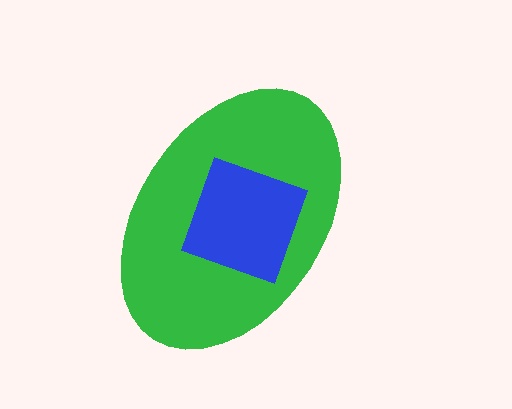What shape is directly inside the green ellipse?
The blue square.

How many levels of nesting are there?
2.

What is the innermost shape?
The blue square.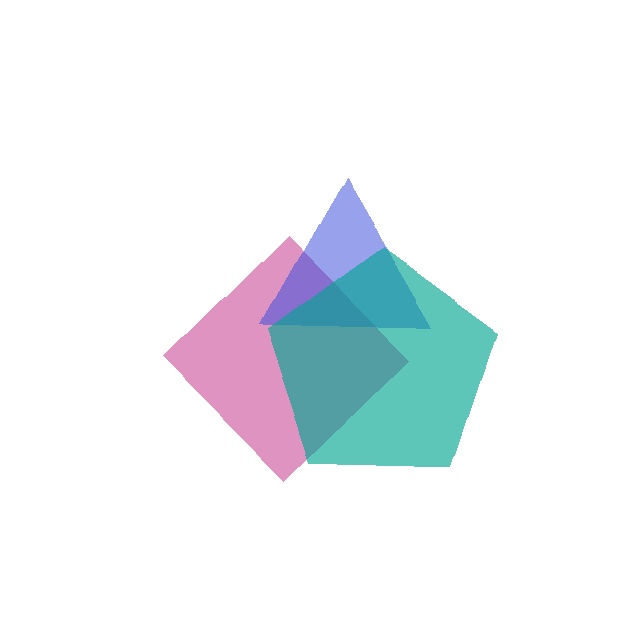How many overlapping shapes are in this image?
There are 3 overlapping shapes in the image.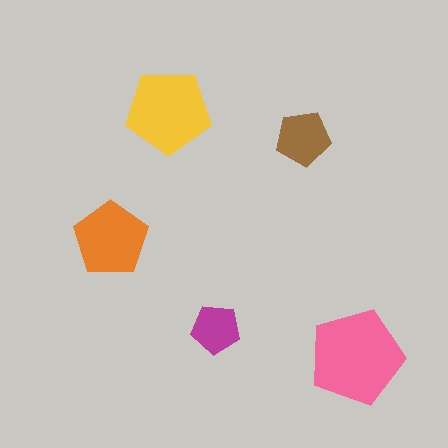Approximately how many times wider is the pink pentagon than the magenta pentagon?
About 2 times wider.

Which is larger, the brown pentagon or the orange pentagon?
The orange one.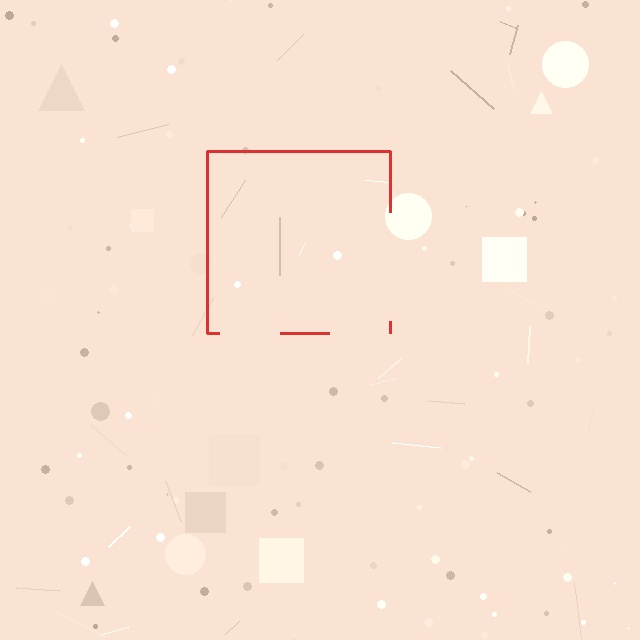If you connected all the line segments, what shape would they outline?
They would outline a square.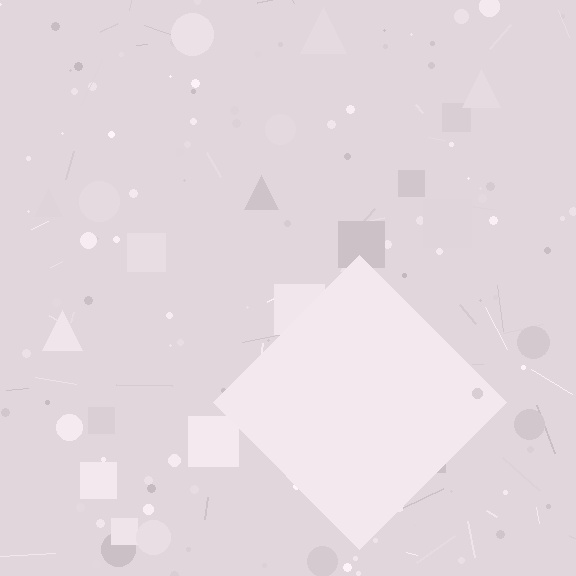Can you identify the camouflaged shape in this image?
The camouflaged shape is a diamond.